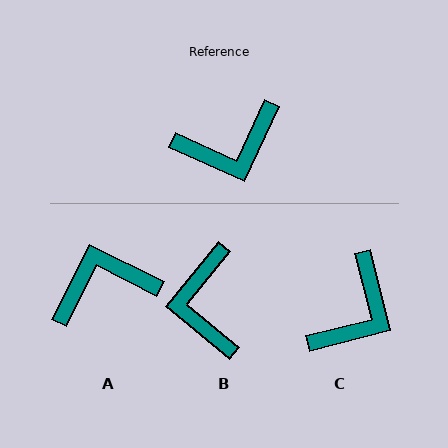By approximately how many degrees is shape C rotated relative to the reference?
Approximately 39 degrees counter-clockwise.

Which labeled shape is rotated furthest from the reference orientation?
A, about 178 degrees away.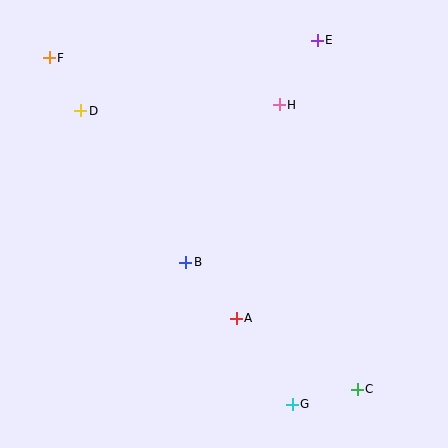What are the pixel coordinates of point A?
Point A is at (236, 318).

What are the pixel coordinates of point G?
Point G is at (292, 404).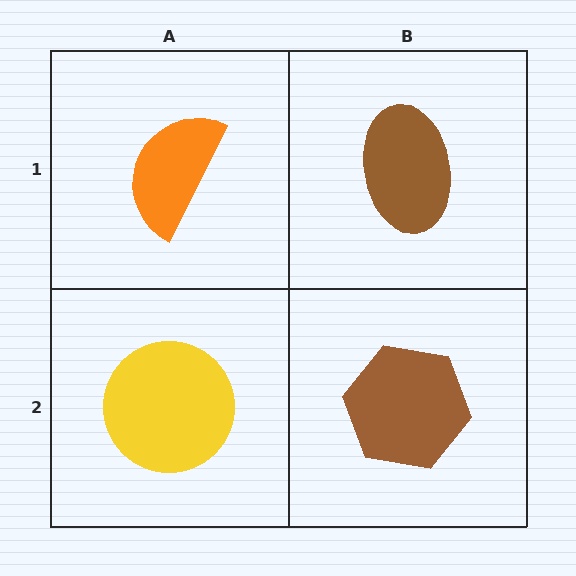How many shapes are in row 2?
2 shapes.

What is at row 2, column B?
A brown hexagon.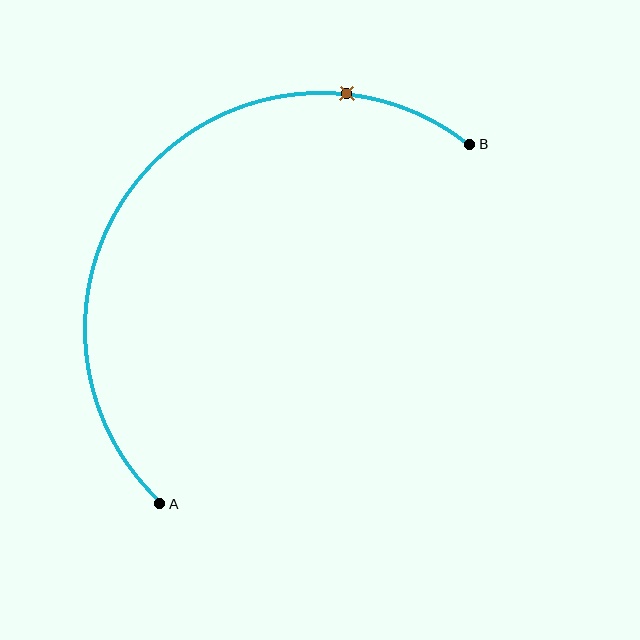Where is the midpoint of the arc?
The arc midpoint is the point on the curve farthest from the straight line joining A and B. It sits above and to the left of that line.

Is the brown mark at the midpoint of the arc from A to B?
No. The brown mark lies on the arc but is closer to endpoint B. The arc midpoint would be at the point on the curve equidistant along the arc from both A and B.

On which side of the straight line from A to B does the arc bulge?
The arc bulges above and to the left of the straight line connecting A and B.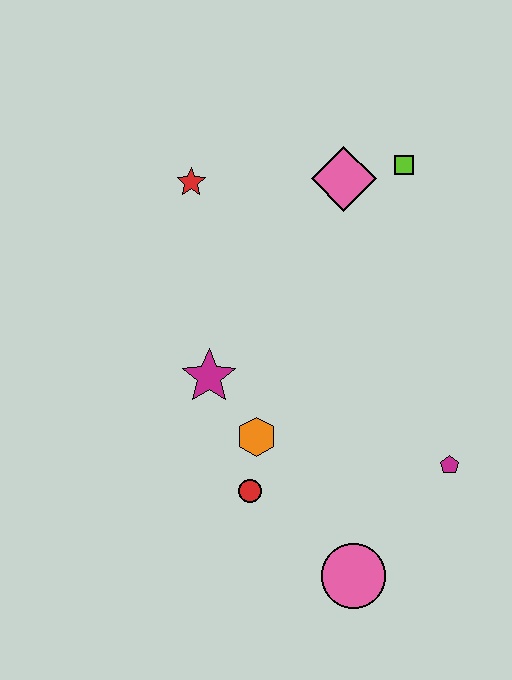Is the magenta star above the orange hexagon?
Yes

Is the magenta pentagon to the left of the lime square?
No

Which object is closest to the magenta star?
The orange hexagon is closest to the magenta star.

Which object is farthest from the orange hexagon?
The lime square is farthest from the orange hexagon.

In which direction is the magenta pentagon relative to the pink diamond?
The magenta pentagon is below the pink diamond.